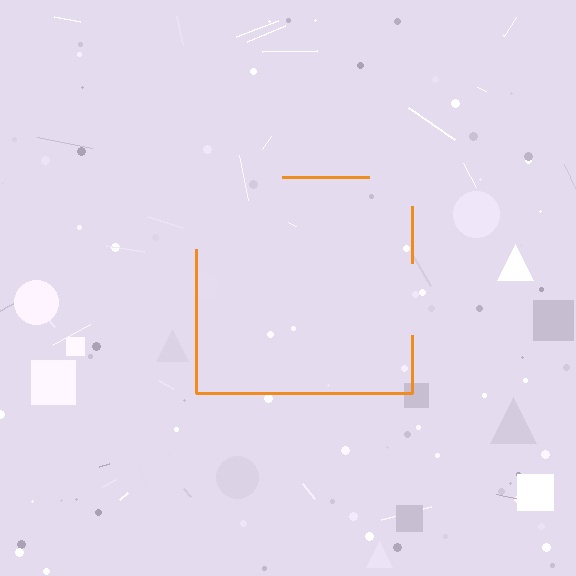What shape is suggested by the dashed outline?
The dashed outline suggests a square.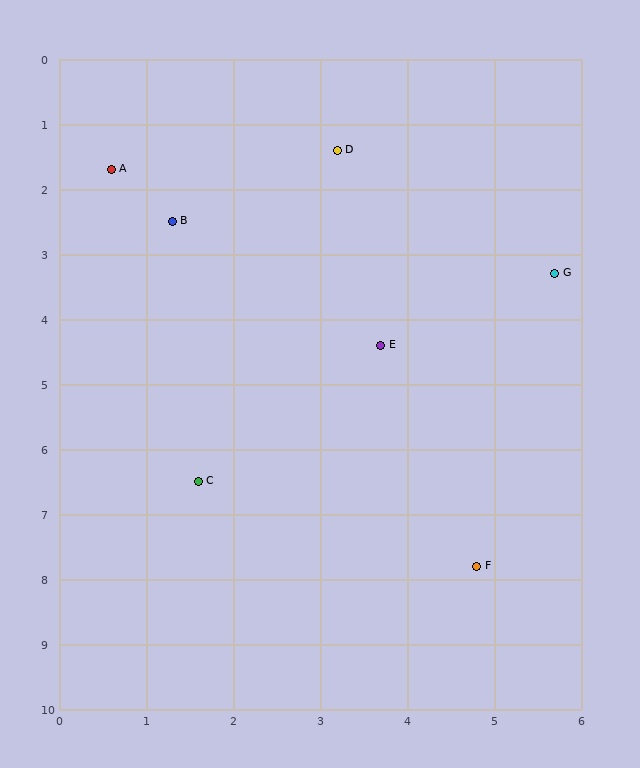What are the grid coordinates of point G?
Point G is at approximately (5.7, 3.3).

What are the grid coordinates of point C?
Point C is at approximately (1.6, 6.5).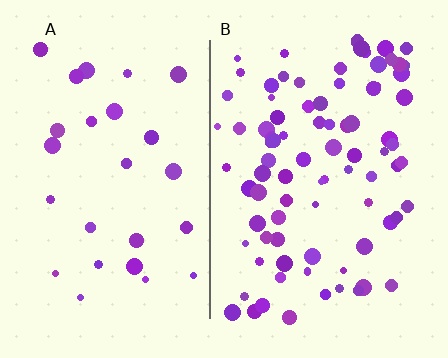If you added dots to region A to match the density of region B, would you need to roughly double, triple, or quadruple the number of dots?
Approximately triple.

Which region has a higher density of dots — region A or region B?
B (the right).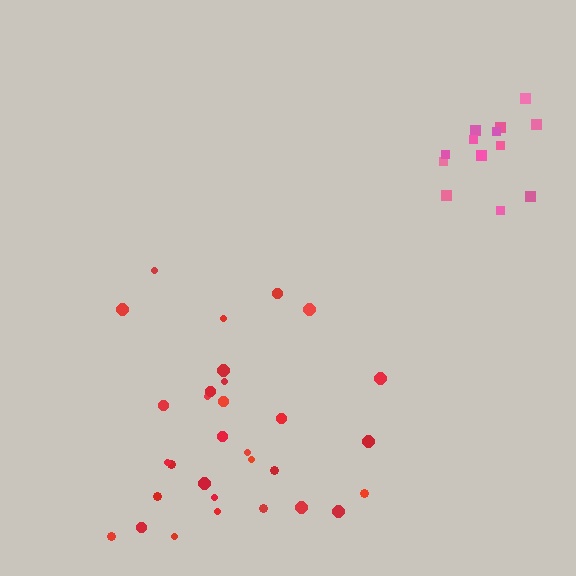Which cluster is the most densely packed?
Pink.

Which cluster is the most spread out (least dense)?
Red.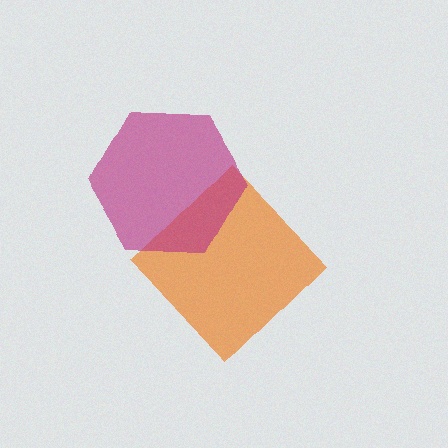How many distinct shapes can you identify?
There are 2 distinct shapes: an orange diamond, a magenta hexagon.